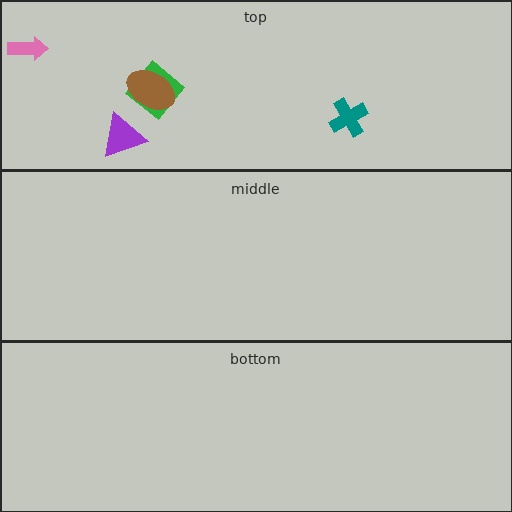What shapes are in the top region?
The green diamond, the pink arrow, the teal cross, the brown ellipse, the purple triangle.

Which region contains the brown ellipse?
The top region.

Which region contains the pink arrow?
The top region.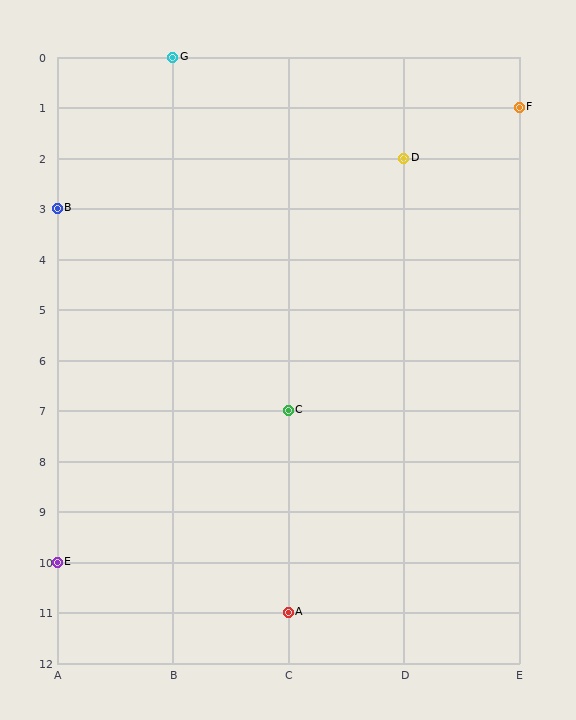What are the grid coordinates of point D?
Point D is at grid coordinates (D, 2).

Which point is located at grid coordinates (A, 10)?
Point E is at (A, 10).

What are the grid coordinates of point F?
Point F is at grid coordinates (E, 1).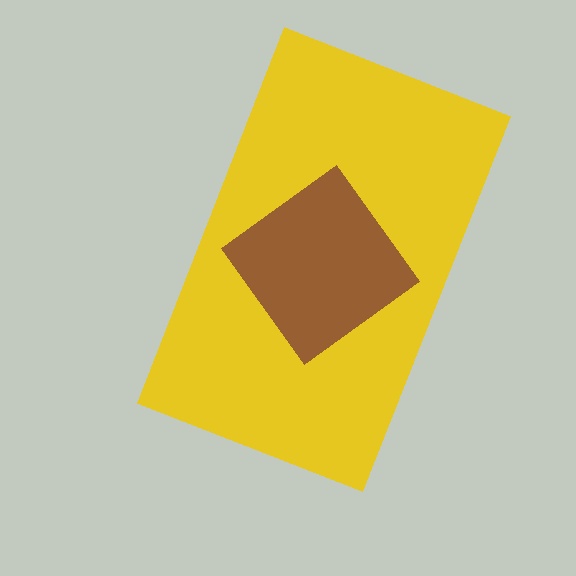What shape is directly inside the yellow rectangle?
The brown diamond.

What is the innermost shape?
The brown diamond.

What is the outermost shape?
The yellow rectangle.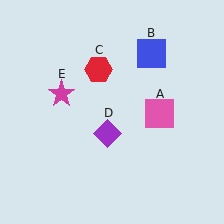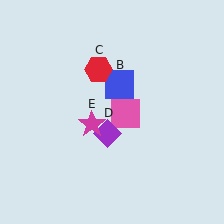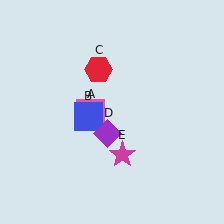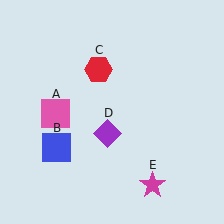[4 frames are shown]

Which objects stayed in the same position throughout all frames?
Red hexagon (object C) and purple diamond (object D) remained stationary.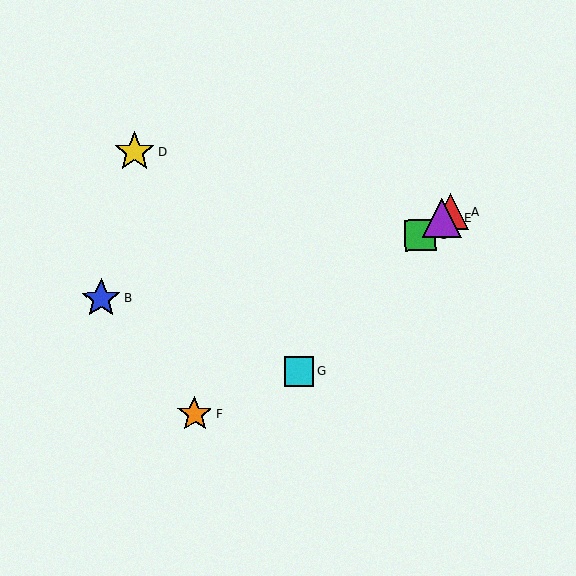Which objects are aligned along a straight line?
Objects A, C, E, F are aligned along a straight line.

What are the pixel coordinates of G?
Object G is at (299, 371).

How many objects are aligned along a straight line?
4 objects (A, C, E, F) are aligned along a straight line.